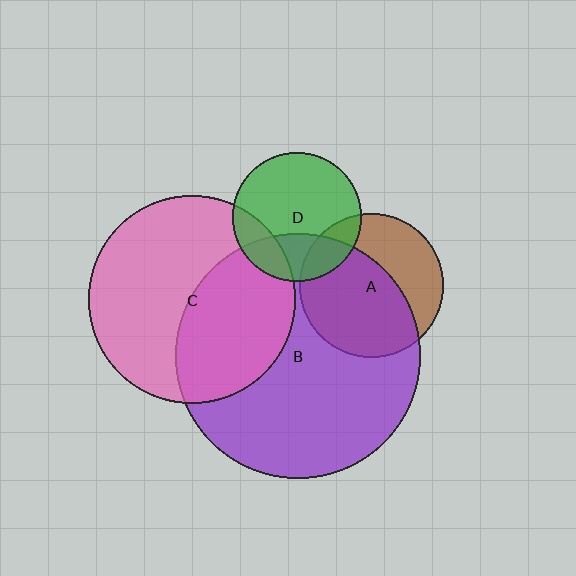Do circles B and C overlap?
Yes.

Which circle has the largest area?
Circle B (purple).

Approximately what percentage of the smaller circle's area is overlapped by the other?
Approximately 40%.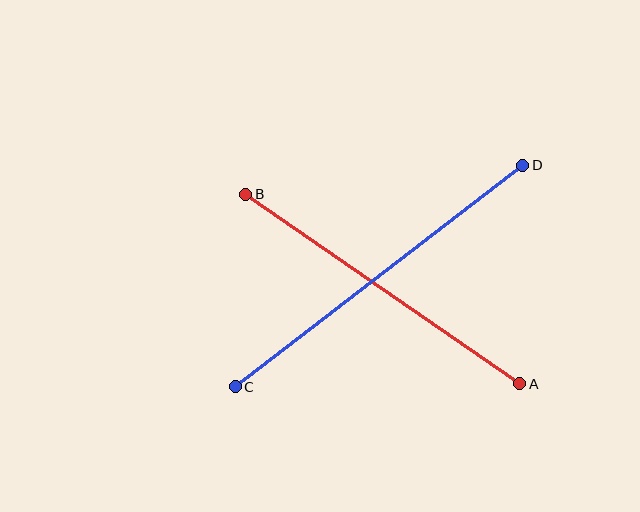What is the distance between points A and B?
The distance is approximately 333 pixels.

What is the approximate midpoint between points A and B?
The midpoint is at approximately (383, 289) pixels.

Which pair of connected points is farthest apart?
Points C and D are farthest apart.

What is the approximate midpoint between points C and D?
The midpoint is at approximately (379, 276) pixels.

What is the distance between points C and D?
The distance is approximately 363 pixels.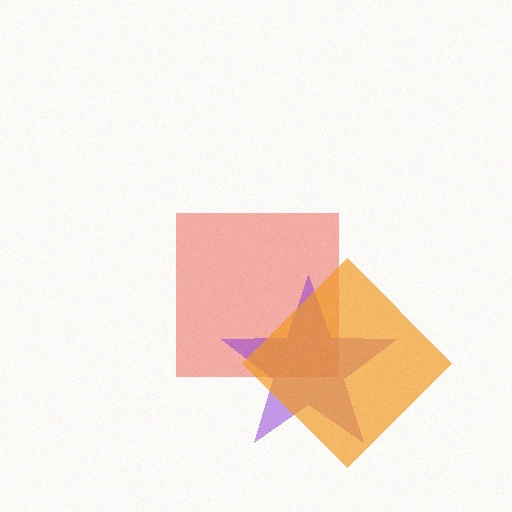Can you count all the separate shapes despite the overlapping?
Yes, there are 3 separate shapes.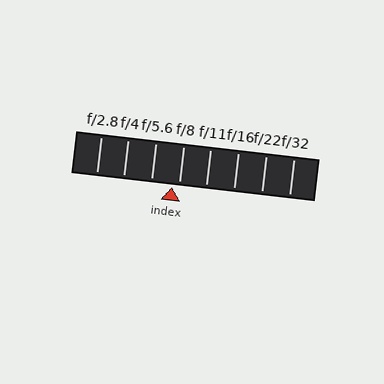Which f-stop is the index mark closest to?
The index mark is closest to f/8.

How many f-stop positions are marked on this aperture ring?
There are 8 f-stop positions marked.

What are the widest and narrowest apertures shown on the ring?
The widest aperture shown is f/2.8 and the narrowest is f/32.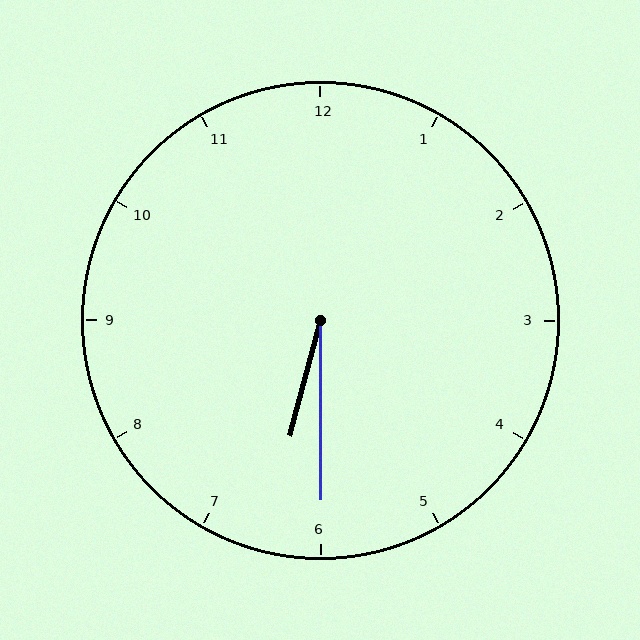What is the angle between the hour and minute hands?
Approximately 15 degrees.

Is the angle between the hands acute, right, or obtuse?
It is acute.